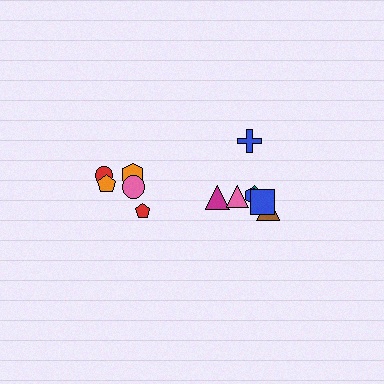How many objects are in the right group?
There are 7 objects.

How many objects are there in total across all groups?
There are 12 objects.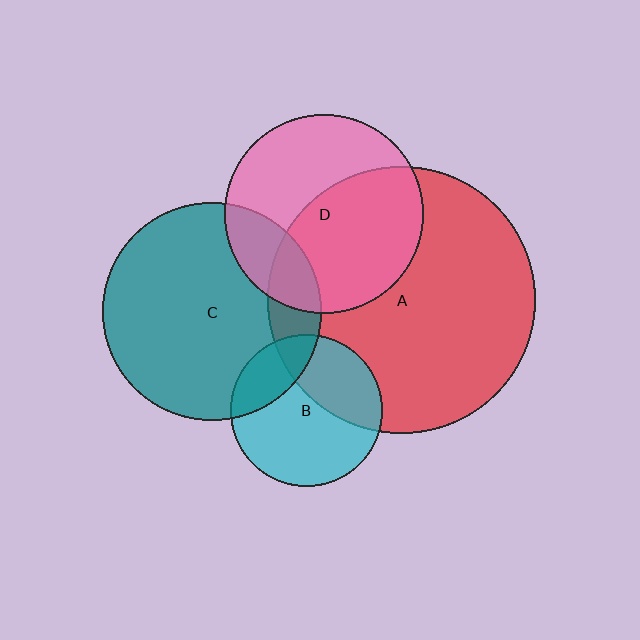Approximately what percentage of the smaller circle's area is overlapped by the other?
Approximately 25%.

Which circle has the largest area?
Circle A (red).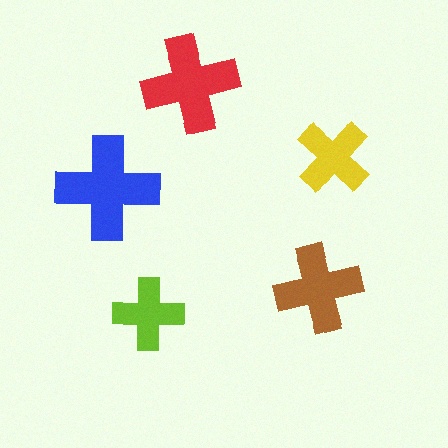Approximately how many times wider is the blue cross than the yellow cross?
About 1.5 times wider.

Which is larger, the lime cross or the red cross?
The red one.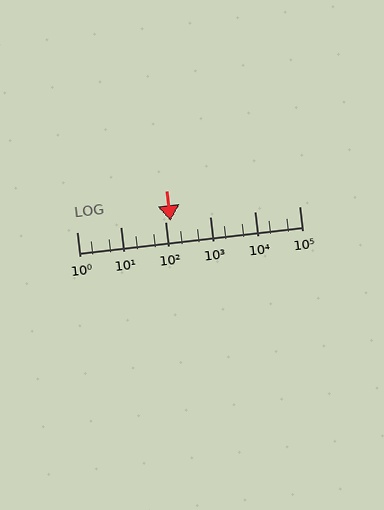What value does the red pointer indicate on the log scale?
The pointer indicates approximately 130.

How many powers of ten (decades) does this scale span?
The scale spans 5 decades, from 1 to 100000.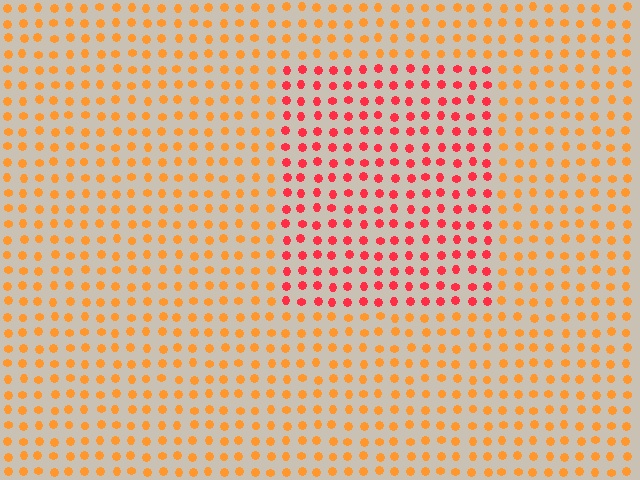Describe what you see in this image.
The image is filled with small orange elements in a uniform arrangement. A rectangle-shaped region is visible where the elements are tinted to a slightly different hue, forming a subtle color boundary.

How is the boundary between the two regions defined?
The boundary is defined purely by a slight shift in hue (about 37 degrees). Spacing, size, and orientation are identical on both sides.